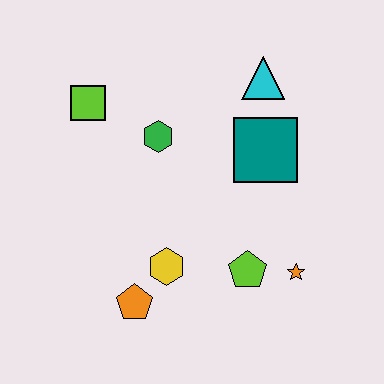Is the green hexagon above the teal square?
Yes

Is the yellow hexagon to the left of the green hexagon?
No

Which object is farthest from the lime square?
The orange star is farthest from the lime square.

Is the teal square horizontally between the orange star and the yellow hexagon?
Yes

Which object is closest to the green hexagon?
The lime square is closest to the green hexagon.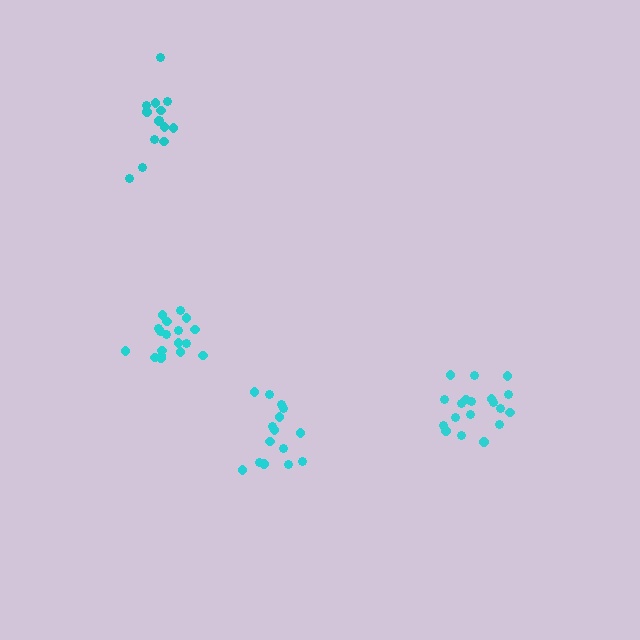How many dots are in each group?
Group 1: 15 dots, Group 2: 18 dots, Group 3: 14 dots, Group 4: 19 dots (66 total).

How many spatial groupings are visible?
There are 4 spatial groupings.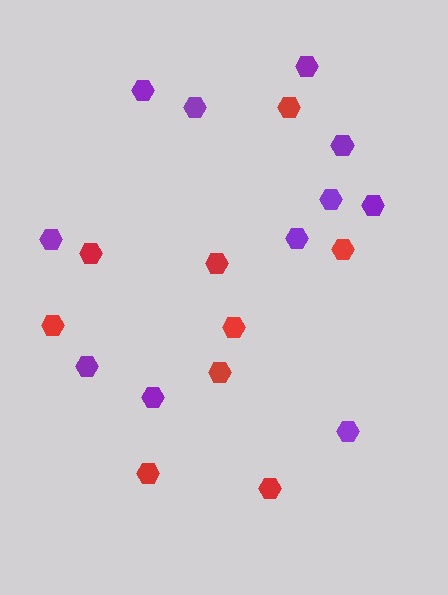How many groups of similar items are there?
There are 2 groups: one group of purple hexagons (11) and one group of red hexagons (9).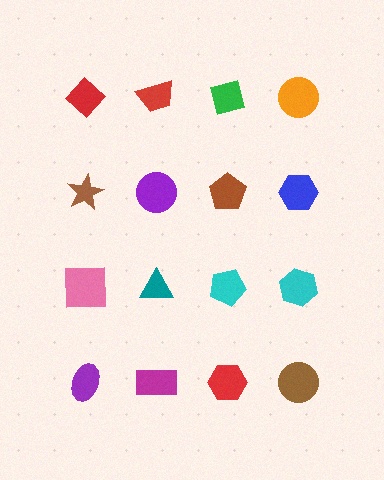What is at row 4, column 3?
A red hexagon.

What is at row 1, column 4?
An orange circle.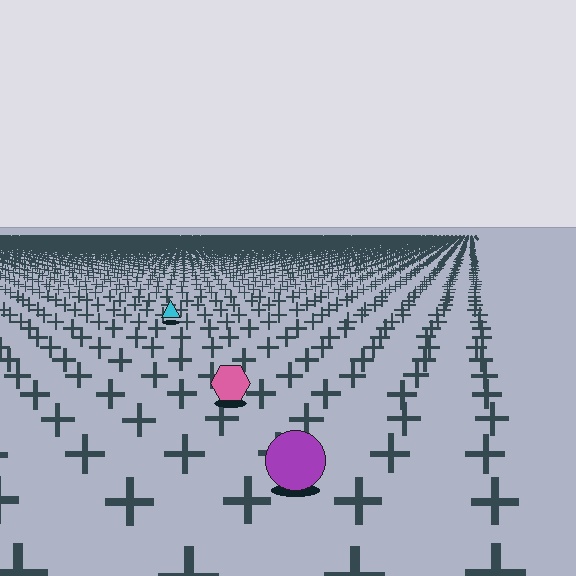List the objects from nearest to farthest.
From nearest to farthest: the purple circle, the pink hexagon, the cyan triangle.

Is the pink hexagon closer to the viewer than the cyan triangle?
Yes. The pink hexagon is closer — you can tell from the texture gradient: the ground texture is coarser near it.